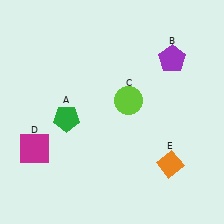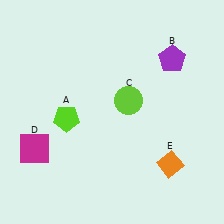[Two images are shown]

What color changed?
The pentagon (A) changed from green in Image 1 to lime in Image 2.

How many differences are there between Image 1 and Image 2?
There is 1 difference between the two images.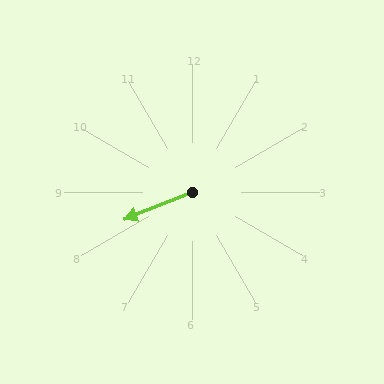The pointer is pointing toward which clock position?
Roughly 8 o'clock.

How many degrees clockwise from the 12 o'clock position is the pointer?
Approximately 248 degrees.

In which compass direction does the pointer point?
West.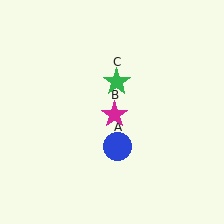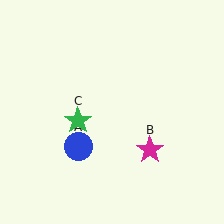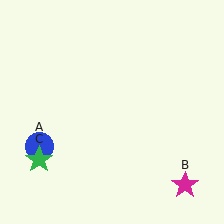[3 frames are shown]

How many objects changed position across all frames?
3 objects changed position: blue circle (object A), magenta star (object B), green star (object C).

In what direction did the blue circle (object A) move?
The blue circle (object A) moved left.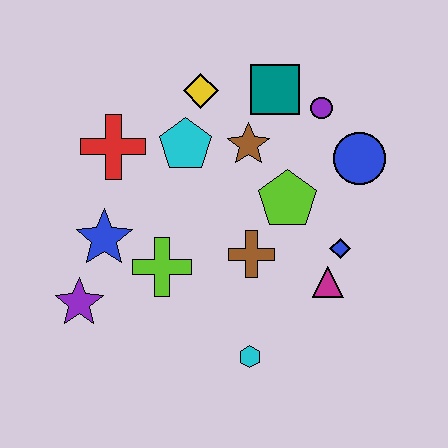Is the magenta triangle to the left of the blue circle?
Yes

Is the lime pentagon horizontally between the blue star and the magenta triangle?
Yes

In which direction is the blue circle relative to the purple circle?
The blue circle is below the purple circle.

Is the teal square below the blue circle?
No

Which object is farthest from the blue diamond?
The purple star is farthest from the blue diamond.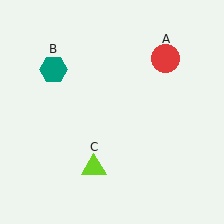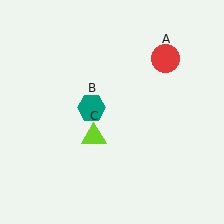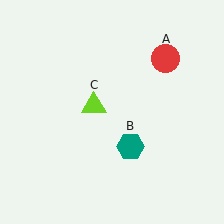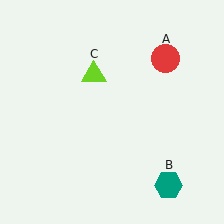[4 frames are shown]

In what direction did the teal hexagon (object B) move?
The teal hexagon (object B) moved down and to the right.